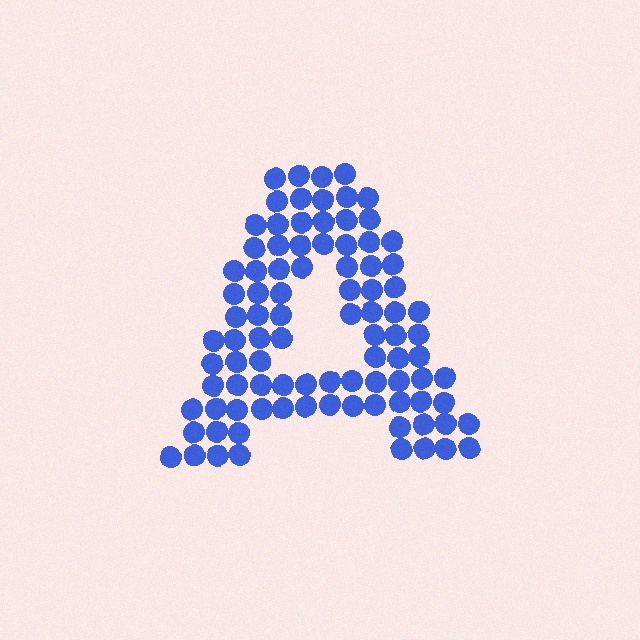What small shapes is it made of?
It is made of small circles.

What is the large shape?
The large shape is the letter A.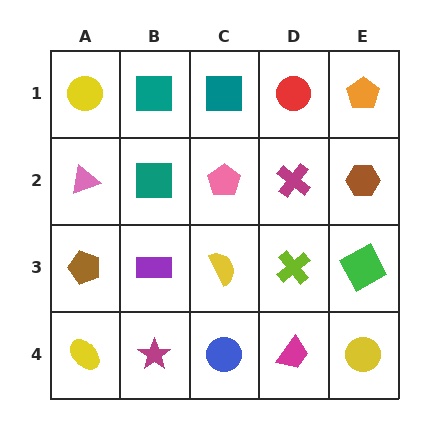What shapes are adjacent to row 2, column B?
A teal square (row 1, column B), a purple rectangle (row 3, column B), a pink triangle (row 2, column A), a pink pentagon (row 2, column C).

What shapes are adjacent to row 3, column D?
A magenta cross (row 2, column D), a magenta trapezoid (row 4, column D), a yellow semicircle (row 3, column C), a green square (row 3, column E).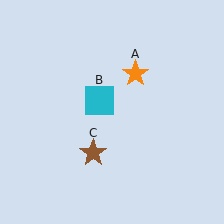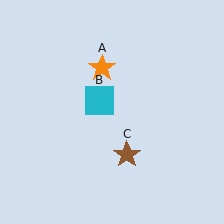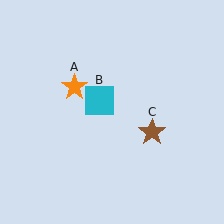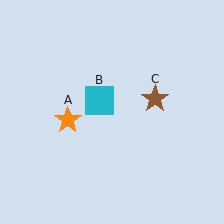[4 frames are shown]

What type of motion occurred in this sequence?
The orange star (object A), brown star (object C) rotated counterclockwise around the center of the scene.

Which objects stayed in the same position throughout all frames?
Cyan square (object B) remained stationary.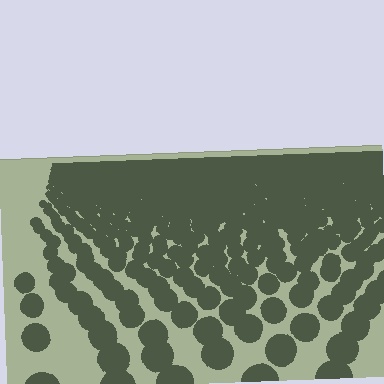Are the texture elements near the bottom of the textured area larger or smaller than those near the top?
Larger. Near the bottom, elements are closer to the viewer and appear at a bigger on-screen size.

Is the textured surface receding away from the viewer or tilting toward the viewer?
The surface is receding away from the viewer. Texture elements get smaller and denser toward the top.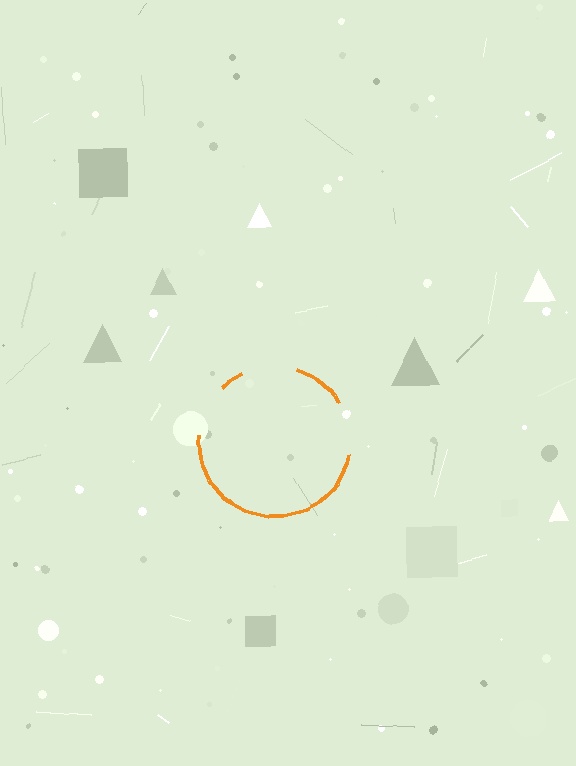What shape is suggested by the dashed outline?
The dashed outline suggests a circle.